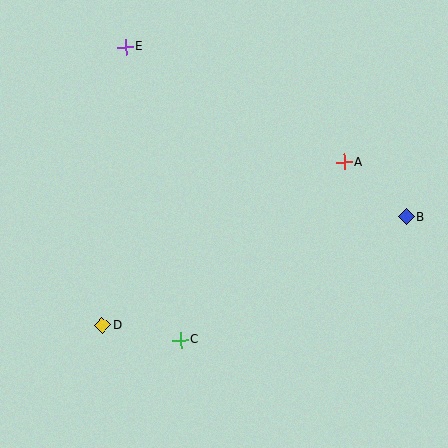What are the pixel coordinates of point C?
Point C is at (181, 340).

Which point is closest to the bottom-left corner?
Point D is closest to the bottom-left corner.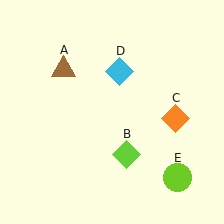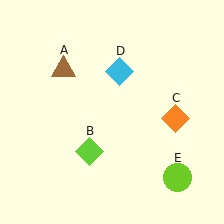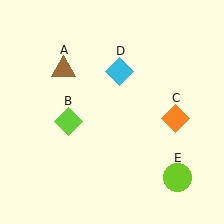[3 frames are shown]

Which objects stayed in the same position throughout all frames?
Brown triangle (object A) and orange diamond (object C) and cyan diamond (object D) and lime circle (object E) remained stationary.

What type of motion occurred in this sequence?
The lime diamond (object B) rotated clockwise around the center of the scene.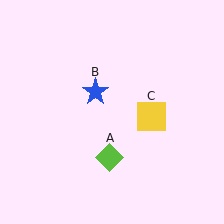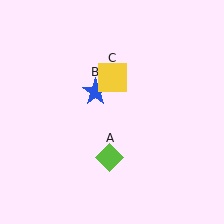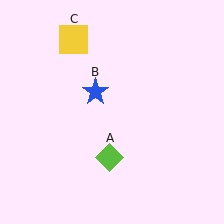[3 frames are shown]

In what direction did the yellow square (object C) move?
The yellow square (object C) moved up and to the left.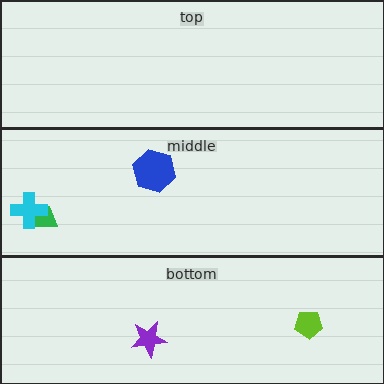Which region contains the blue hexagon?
The middle region.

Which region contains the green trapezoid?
The middle region.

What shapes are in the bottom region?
The purple star, the lime pentagon.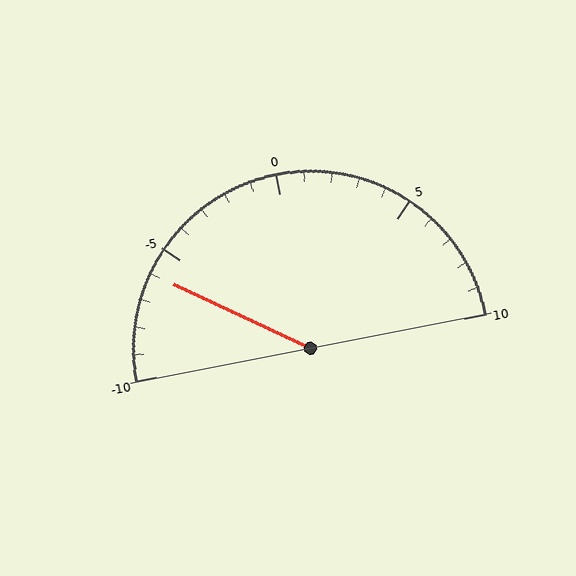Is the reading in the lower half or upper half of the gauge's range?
The reading is in the lower half of the range (-10 to 10).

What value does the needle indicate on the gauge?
The needle indicates approximately -6.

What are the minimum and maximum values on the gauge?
The gauge ranges from -10 to 10.